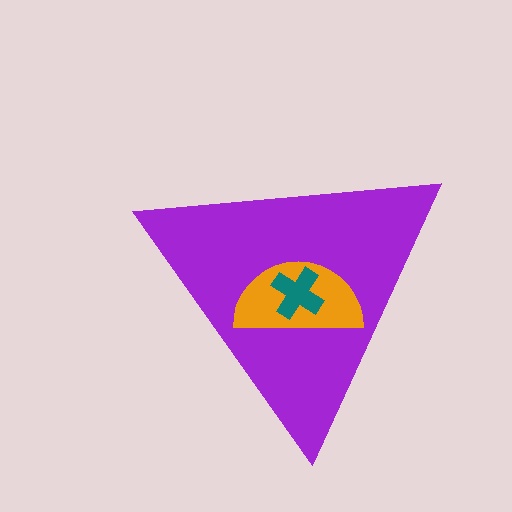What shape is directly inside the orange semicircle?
The teal cross.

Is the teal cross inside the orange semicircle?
Yes.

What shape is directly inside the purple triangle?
The orange semicircle.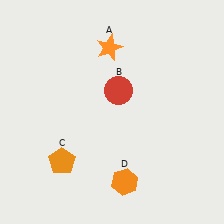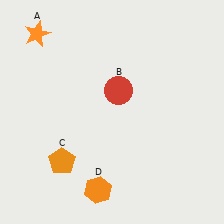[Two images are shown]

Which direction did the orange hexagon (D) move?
The orange hexagon (D) moved left.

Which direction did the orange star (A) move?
The orange star (A) moved left.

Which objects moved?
The objects that moved are: the orange star (A), the orange hexagon (D).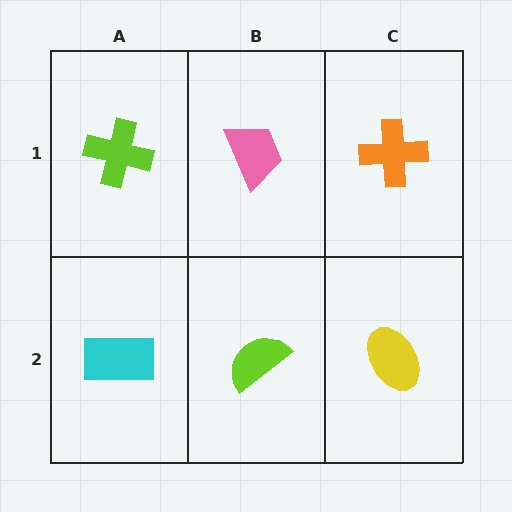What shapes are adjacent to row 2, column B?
A pink trapezoid (row 1, column B), a cyan rectangle (row 2, column A), a yellow ellipse (row 2, column C).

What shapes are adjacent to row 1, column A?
A cyan rectangle (row 2, column A), a pink trapezoid (row 1, column B).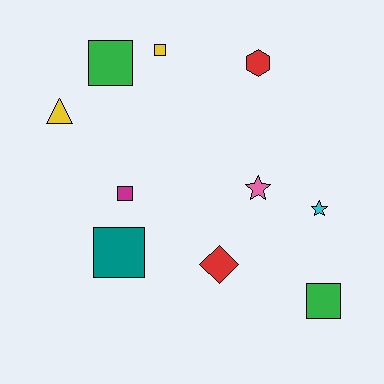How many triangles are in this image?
There is 1 triangle.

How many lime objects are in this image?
There are no lime objects.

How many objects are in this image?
There are 10 objects.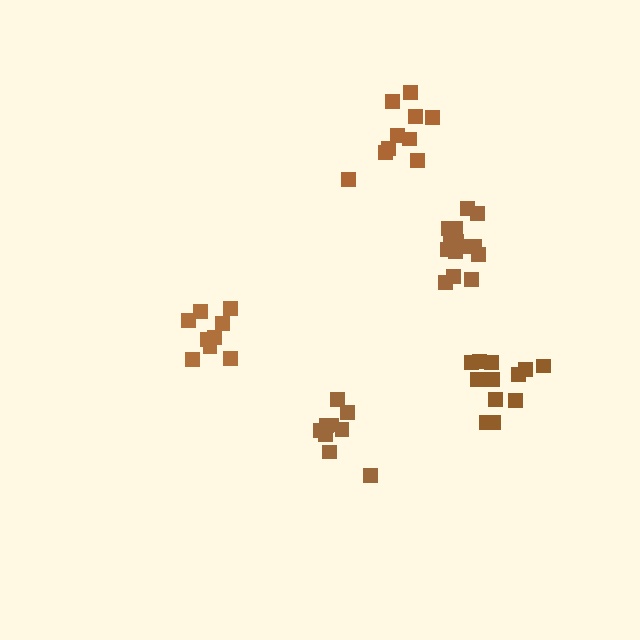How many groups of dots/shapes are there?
There are 5 groups.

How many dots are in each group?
Group 1: 9 dots, Group 2: 10 dots, Group 3: 12 dots, Group 4: 9 dots, Group 5: 14 dots (54 total).